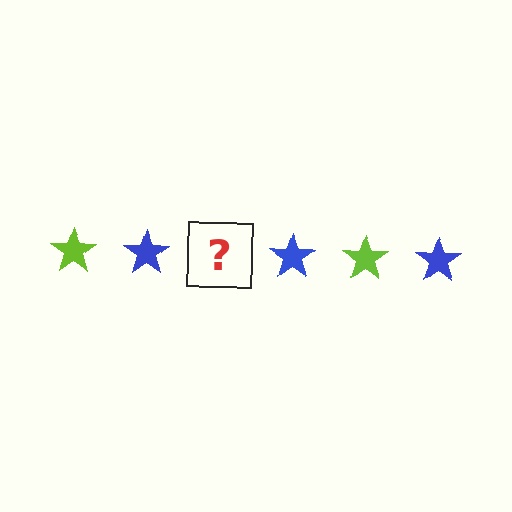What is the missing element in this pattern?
The missing element is a lime star.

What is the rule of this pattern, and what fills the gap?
The rule is that the pattern cycles through lime, blue stars. The gap should be filled with a lime star.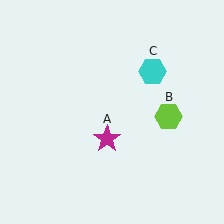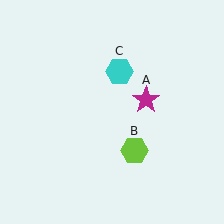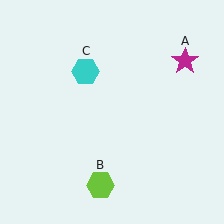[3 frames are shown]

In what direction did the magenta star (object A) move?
The magenta star (object A) moved up and to the right.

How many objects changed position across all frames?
3 objects changed position: magenta star (object A), lime hexagon (object B), cyan hexagon (object C).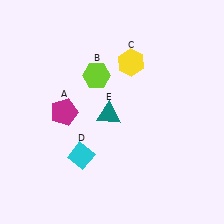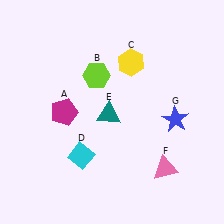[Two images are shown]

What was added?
A pink triangle (F), a blue star (G) were added in Image 2.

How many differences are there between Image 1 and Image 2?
There are 2 differences between the two images.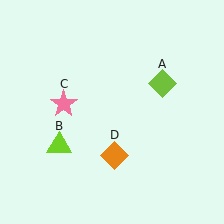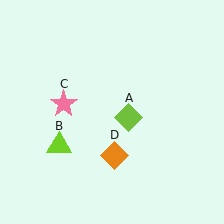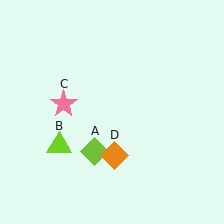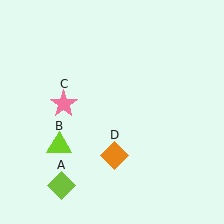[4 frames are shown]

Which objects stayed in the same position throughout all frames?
Lime triangle (object B) and pink star (object C) and orange diamond (object D) remained stationary.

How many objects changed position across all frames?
1 object changed position: lime diamond (object A).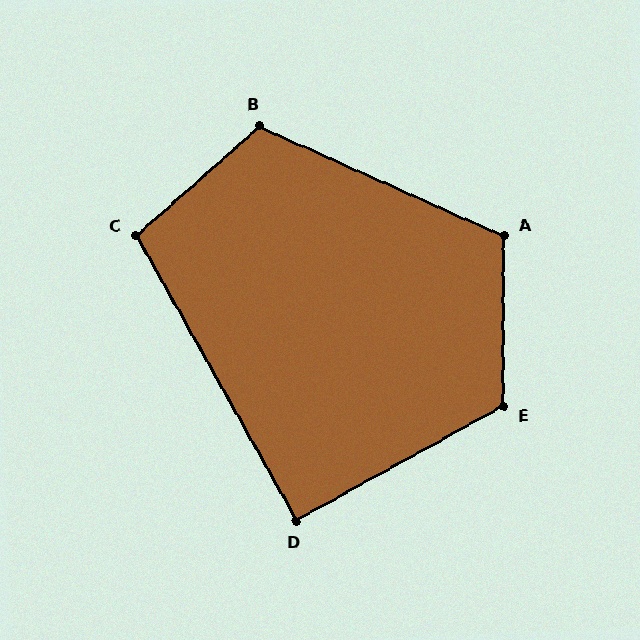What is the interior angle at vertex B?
Approximately 115 degrees (obtuse).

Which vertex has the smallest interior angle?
D, at approximately 90 degrees.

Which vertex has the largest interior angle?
E, at approximately 119 degrees.